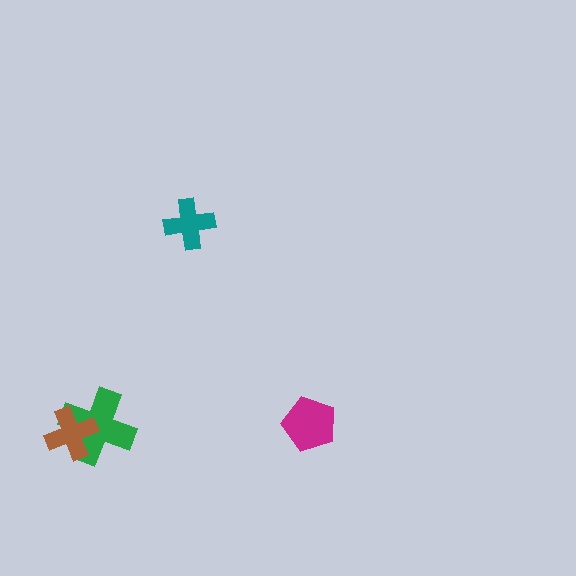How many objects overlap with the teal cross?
0 objects overlap with the teal cross.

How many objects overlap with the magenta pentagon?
0 objects overlap with the magenta pentagon.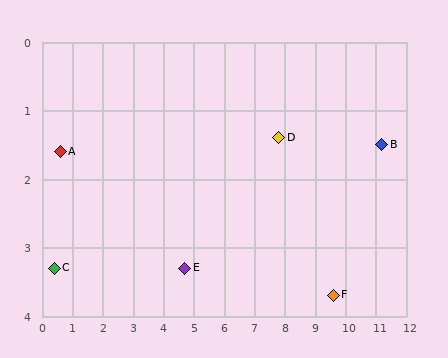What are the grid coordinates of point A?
Point A is at approximately (0.6, 1.6).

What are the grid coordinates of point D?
Point D is at approximately (7.8, 1.4).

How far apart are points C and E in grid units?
Points C and E are about 4.3 grid units apart.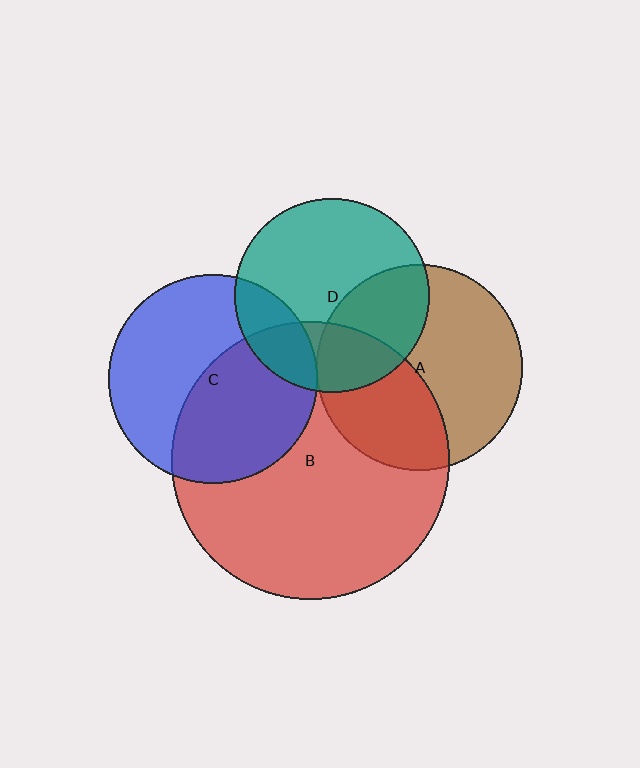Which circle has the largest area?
Circle B (red).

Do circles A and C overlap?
Yes.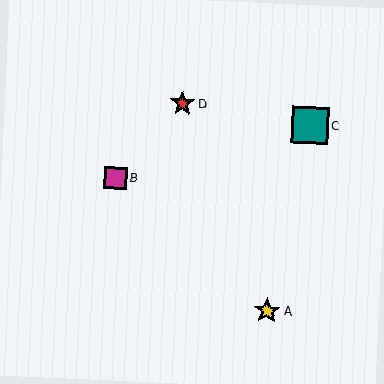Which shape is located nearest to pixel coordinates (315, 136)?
The teal square (labeled C) at (310, 125) is nearest to that location.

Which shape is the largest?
The teal square (labeled C) is the largest.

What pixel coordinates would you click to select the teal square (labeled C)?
Click at (310, 125) to select the teal square C.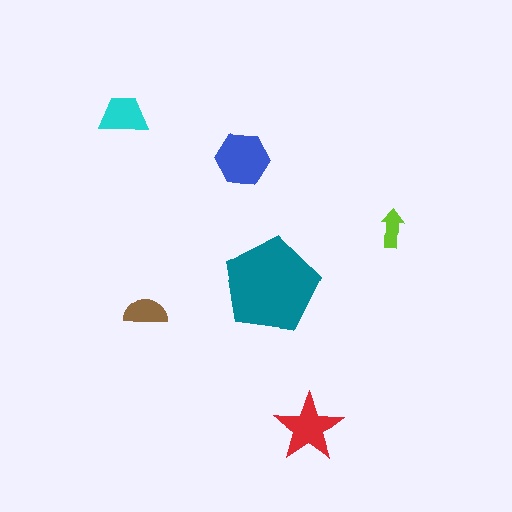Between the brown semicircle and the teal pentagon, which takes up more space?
The teal pentagon.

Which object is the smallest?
The lime arrow.